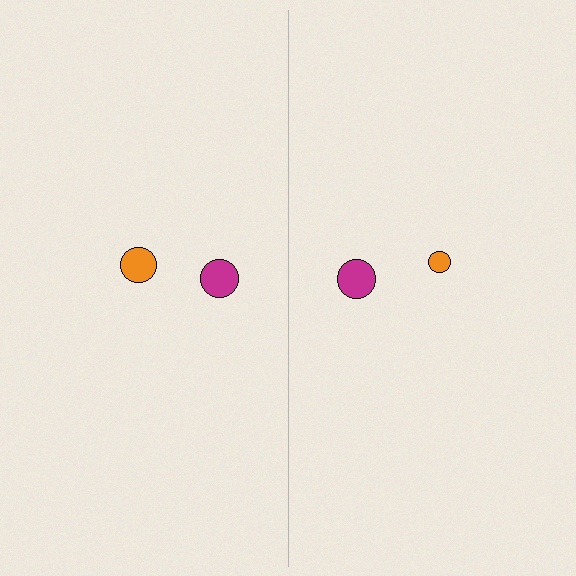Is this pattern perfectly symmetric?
No, the pattern is not perfectly symmetric. The orange circle on the right side has a different size than its mirror counterpart.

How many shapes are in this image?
There are 4 shapes in this image.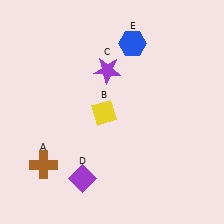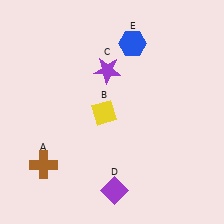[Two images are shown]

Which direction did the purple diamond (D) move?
The purple diamond (D) moved right.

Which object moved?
The purple diamond (D) moved right.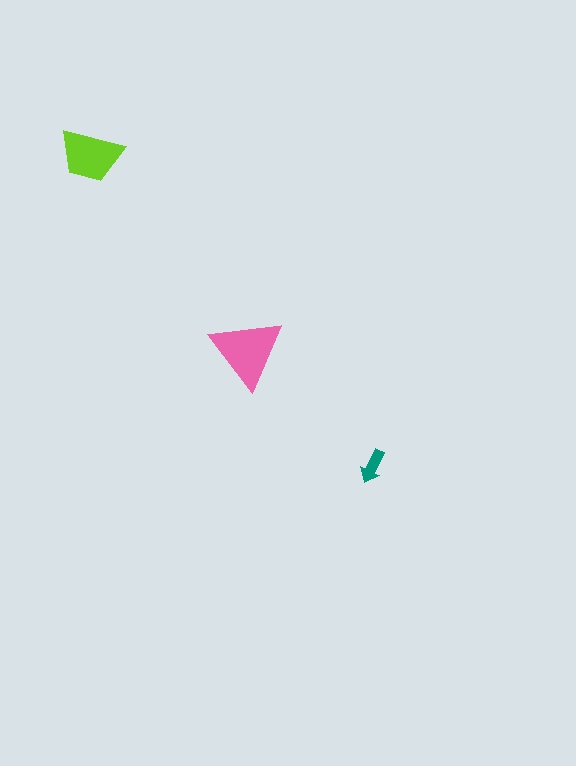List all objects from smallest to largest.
The teal arrow, the lime trapezoid, the pink triangle.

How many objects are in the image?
There are 3 objects in the image.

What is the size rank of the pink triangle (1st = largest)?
1st.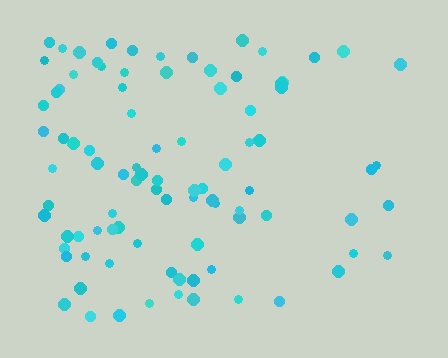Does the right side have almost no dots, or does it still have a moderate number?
Still a moderate number, just noticeably fewer than the left.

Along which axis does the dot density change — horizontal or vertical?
Horizontal.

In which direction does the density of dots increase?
From right to left, with the left side densest.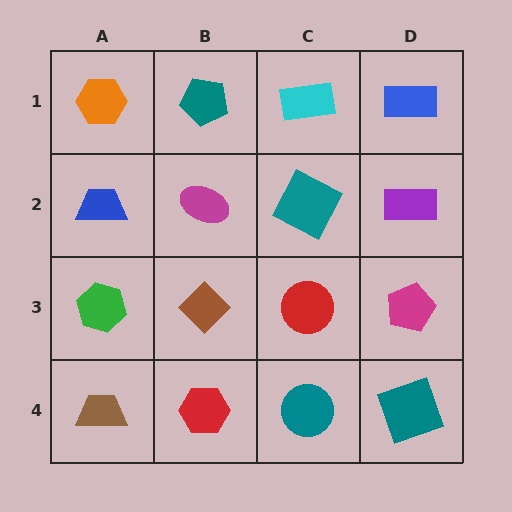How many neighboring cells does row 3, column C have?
4.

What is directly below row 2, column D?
A magenta pentagon.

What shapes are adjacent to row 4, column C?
A red circle (row 3, column C), a red hexagon (row 4, column B), a teal square (row 4, column D).